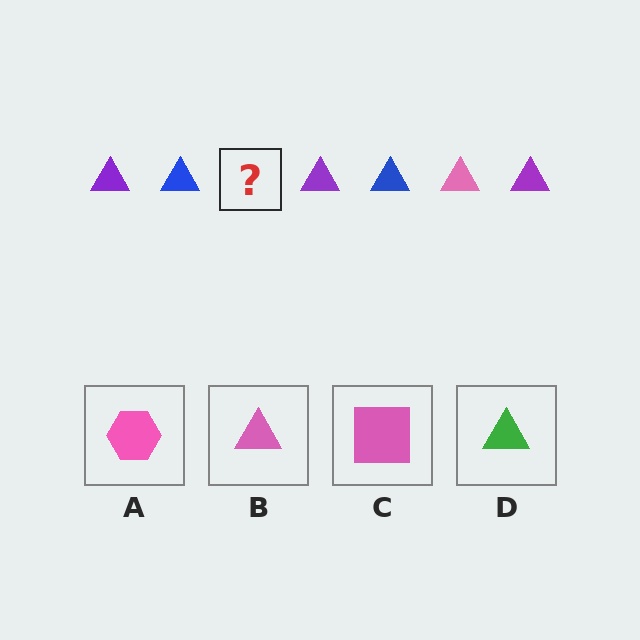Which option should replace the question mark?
Option B.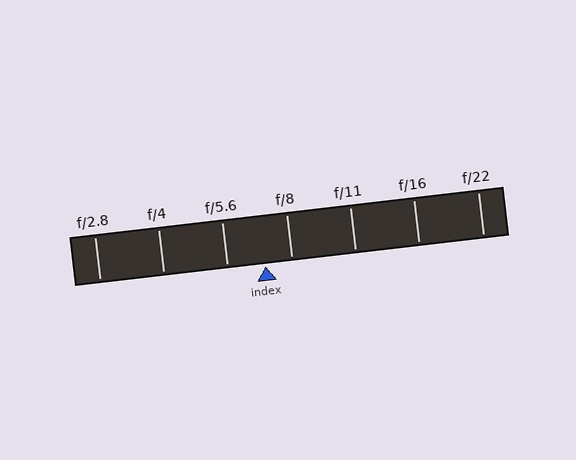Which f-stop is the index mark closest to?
The index mark is closest to f/8.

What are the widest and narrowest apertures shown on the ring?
The widest aperture shown is f/2.8 and the narrowest is f/22.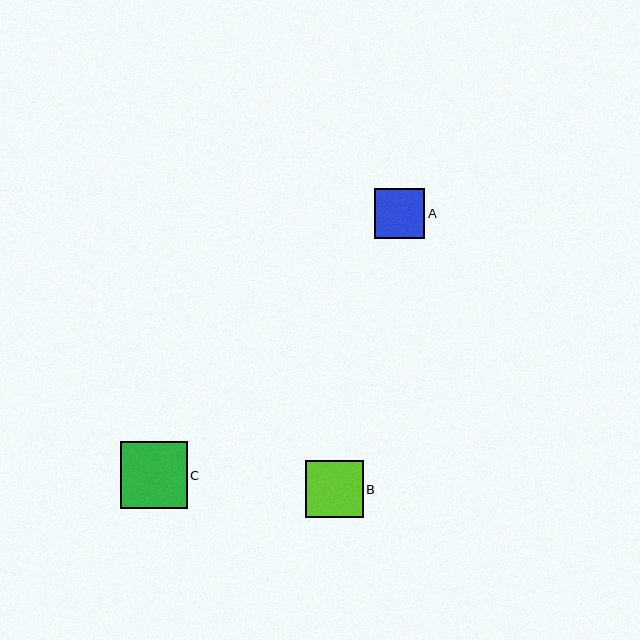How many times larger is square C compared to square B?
Square C is approximately 1.2 times the size of square B.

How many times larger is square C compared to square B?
Square C is approximately 1.2 times the size of square B.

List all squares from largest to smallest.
From largest to smallest: C, B, A.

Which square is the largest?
Square C is the largest with a size of approximately 67 pixels.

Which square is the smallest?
Square A is the smallest with a size of approximately 50 pixels.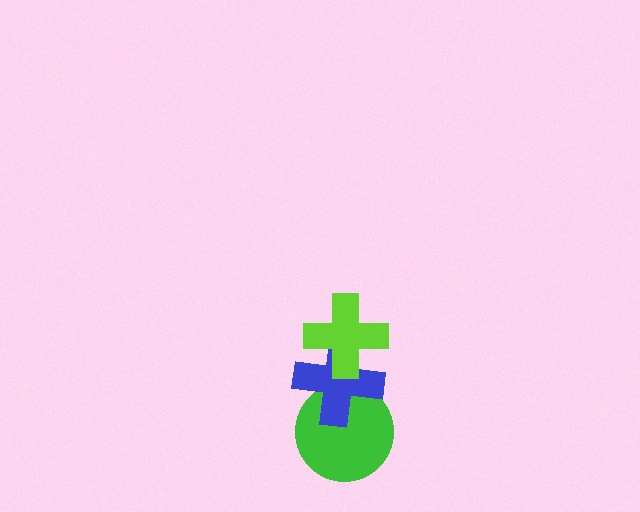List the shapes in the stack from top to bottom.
From top to bottom: the lime cross, the blue cross, the green circle.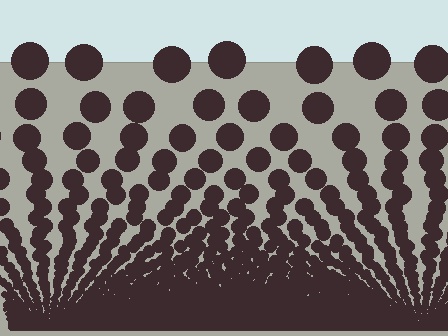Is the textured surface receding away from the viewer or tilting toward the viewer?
The surface appears to tilt toward the viewer. Texture elements get larger and sparser toward the top.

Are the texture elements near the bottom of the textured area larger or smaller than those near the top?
Smaller. The gradient is inverted — elements near the bottom are smaller and denser.